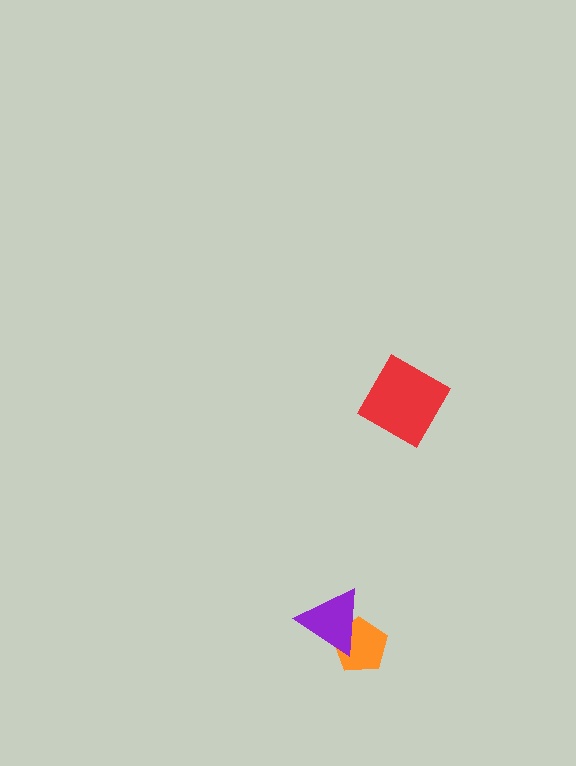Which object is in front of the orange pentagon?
The purple triangle is in front of the orange pentagon.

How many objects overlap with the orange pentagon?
1 object overlaps with the orange pentagon.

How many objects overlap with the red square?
0 objects overlap with the red square.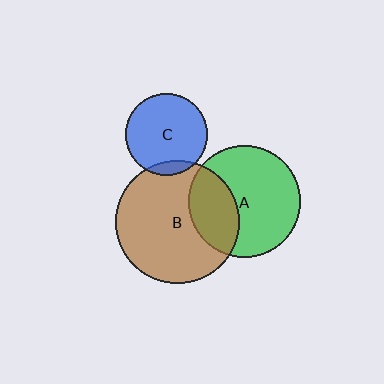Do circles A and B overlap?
Yes.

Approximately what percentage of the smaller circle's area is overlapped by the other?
Approximately 30%.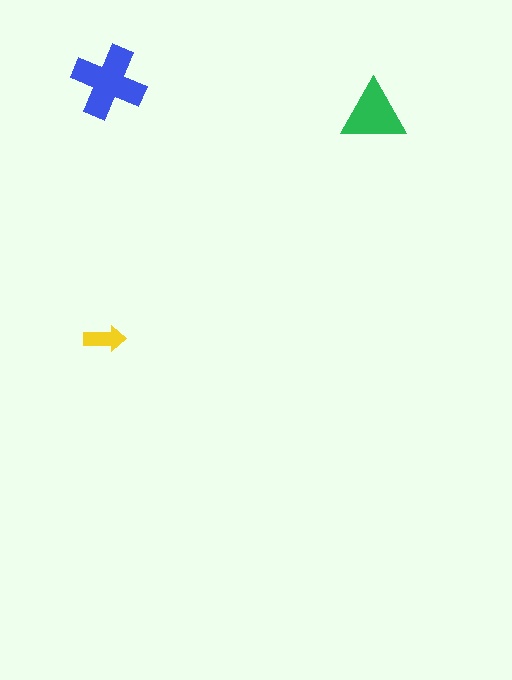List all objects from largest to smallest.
The blue cross, the green triangle, the yellow arrow.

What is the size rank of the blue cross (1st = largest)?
1st.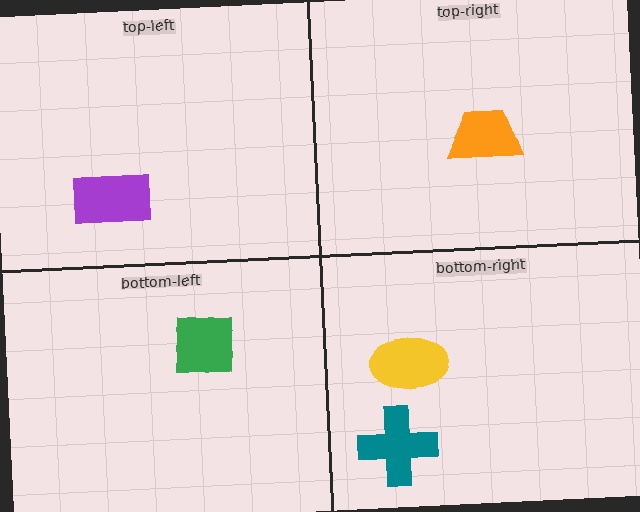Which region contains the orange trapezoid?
The top-right region.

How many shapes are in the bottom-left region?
1.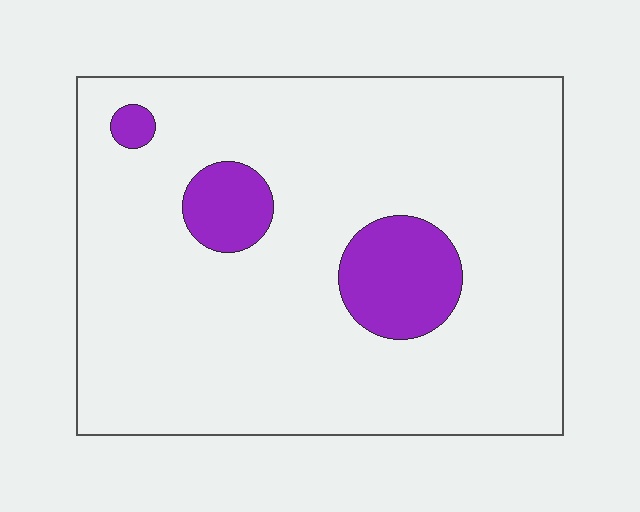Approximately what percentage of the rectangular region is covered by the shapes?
Approximately 10%.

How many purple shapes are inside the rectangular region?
3.